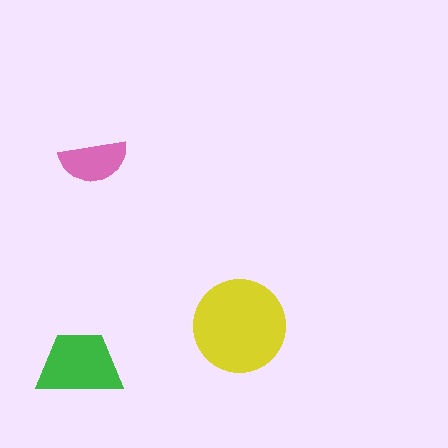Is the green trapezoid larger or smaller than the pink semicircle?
Larger.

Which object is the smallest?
The pink semicircle.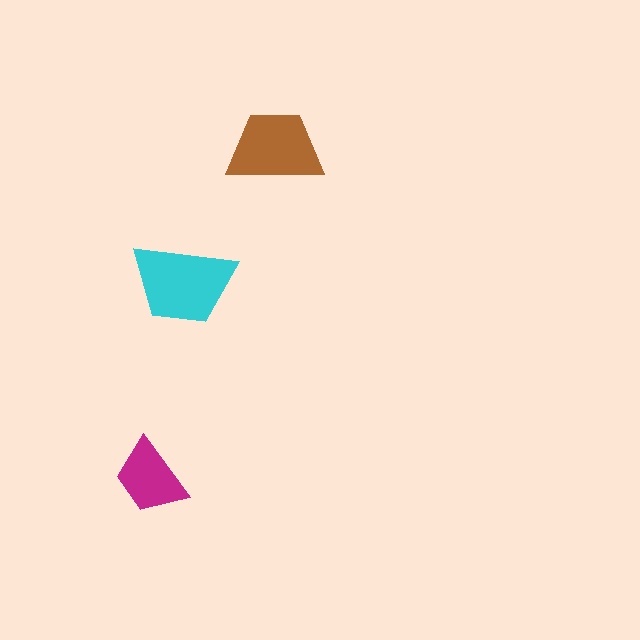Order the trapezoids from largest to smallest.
the cyan one, the brown one, the magenta one.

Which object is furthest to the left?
The magenta trapezoid is leftmost.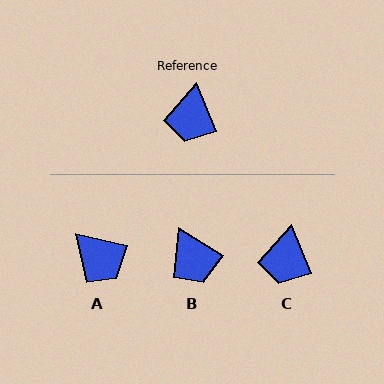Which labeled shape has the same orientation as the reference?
C.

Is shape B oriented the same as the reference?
No, it is off by about 36 degrees.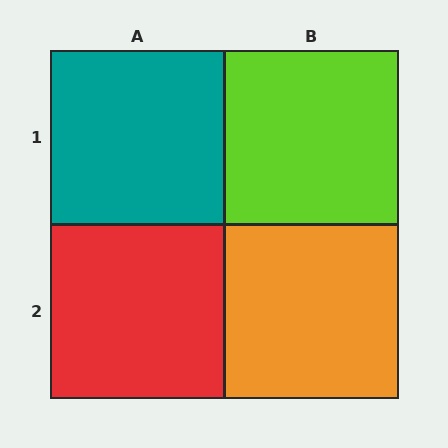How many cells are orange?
1 cell is orange.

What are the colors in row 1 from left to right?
Teal, lime.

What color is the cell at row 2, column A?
Red.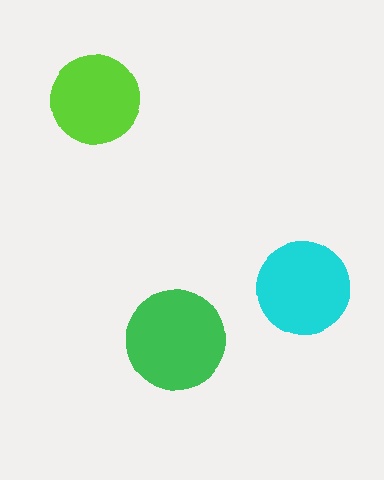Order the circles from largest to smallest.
the green one, the cyan one, the lime one.